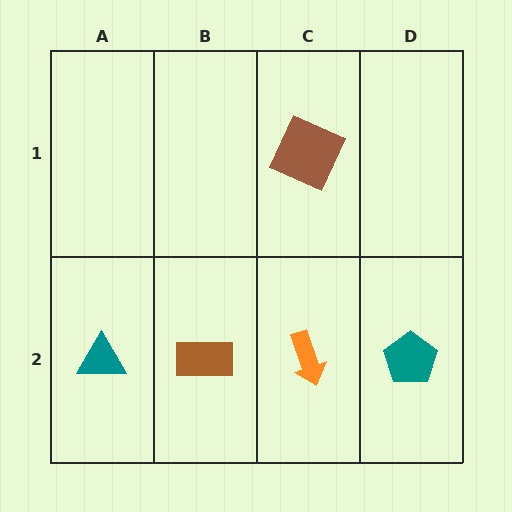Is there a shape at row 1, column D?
No, that cell is empty.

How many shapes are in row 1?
1 shape.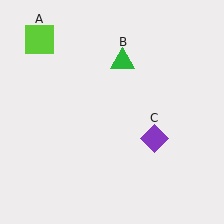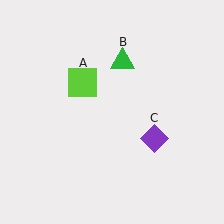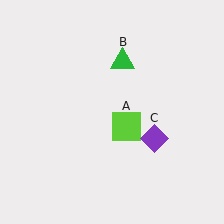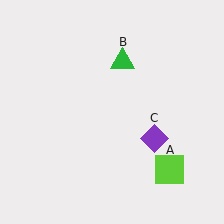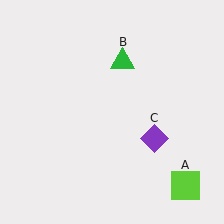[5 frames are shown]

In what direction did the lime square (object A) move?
The lime square (object A) moved down and to the right.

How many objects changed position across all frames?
1 object changed position: lime square (object A).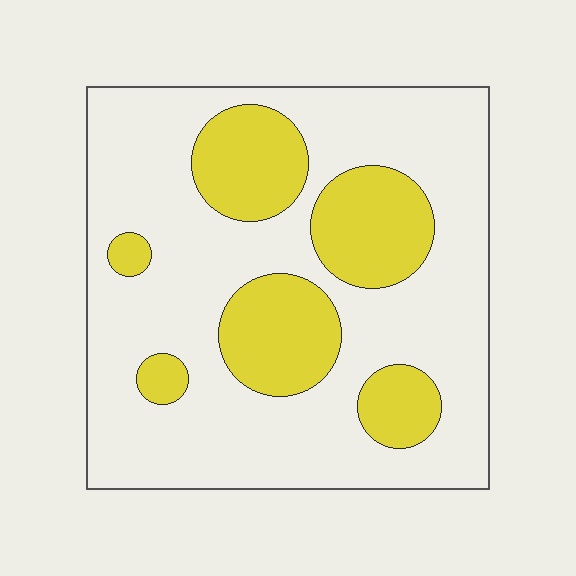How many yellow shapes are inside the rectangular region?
6.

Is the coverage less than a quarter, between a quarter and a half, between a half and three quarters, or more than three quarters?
Between a quarter and a half.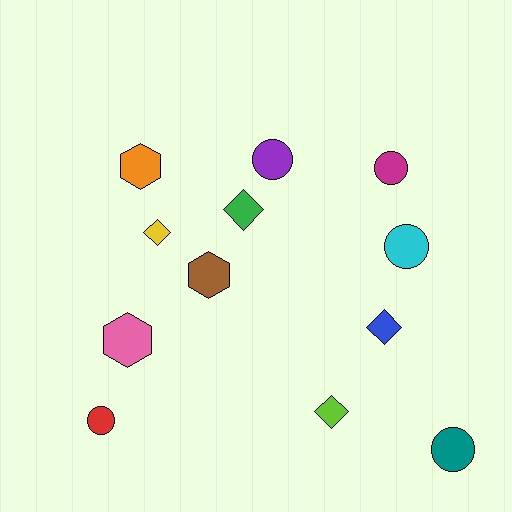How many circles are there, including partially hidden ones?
There are 5 circles.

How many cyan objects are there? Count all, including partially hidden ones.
There is 1 cyan object.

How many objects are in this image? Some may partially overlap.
There are 12 objects.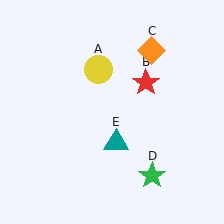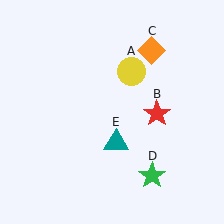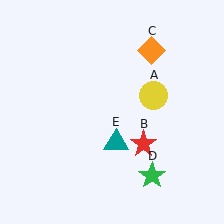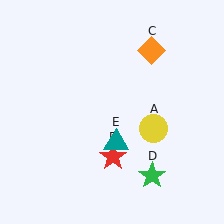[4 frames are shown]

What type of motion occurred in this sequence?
The yellow circle (object A), red star (object B) rotated clockwise around the center of the scene.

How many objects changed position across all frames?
2 objects changed position: yellow circle (object A), red star (object B).